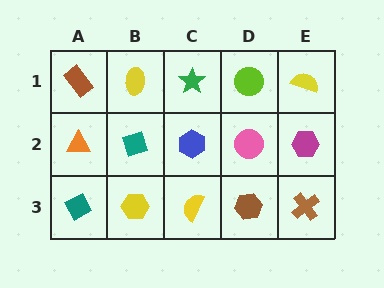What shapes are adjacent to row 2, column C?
A green star (row 1, column C), a yellow semicircle (row 3, column C), a teal diamond (row 2, column B), a pink circle (row 2, column D).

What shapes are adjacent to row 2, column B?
A yellow ellipse (row 1, column B), a yellow hexagon (row 3, column B), an orange triangle (row 2, column A), a blue hexagon (row 2, column C).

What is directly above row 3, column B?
A teal diamond.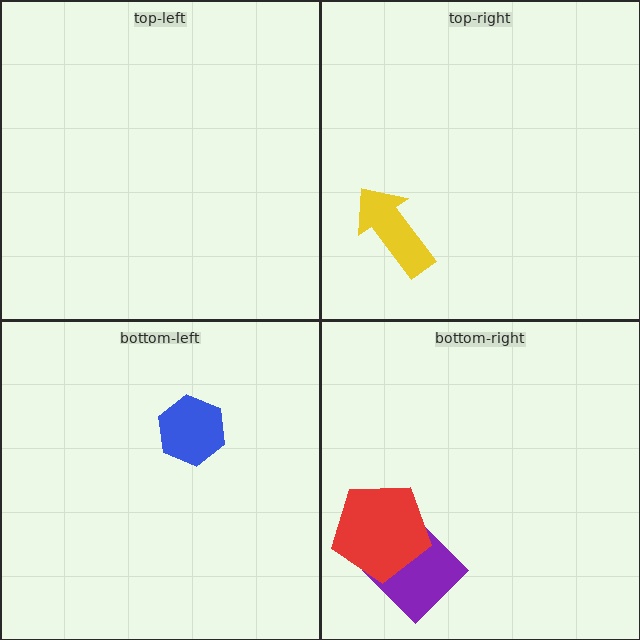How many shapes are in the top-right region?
1.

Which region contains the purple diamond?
The bottom-right region.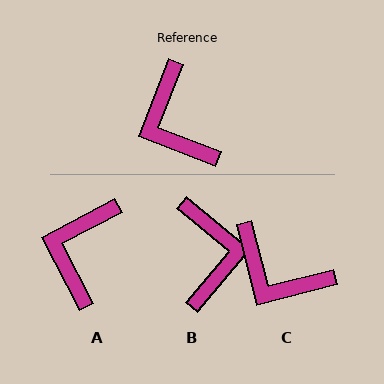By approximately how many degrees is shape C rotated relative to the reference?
Approximately 36 degrees counter-clockwise.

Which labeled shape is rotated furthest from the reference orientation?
B, about 162 degrees away.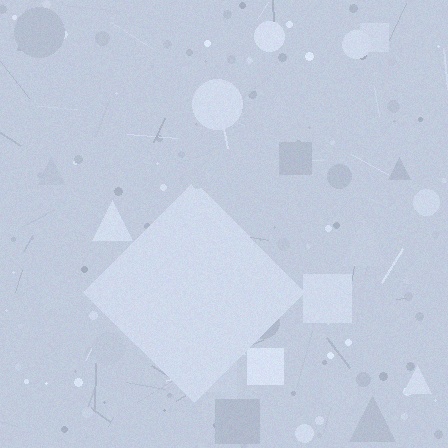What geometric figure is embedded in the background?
A diamond is embedded in the background.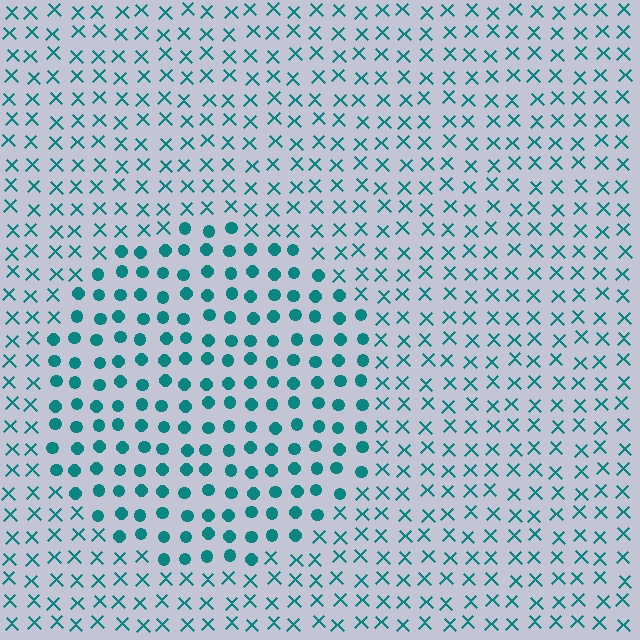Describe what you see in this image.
The image is filled with small teal elements arranged in a uniform grid. A circle-shaped region contains circles, while the surrounding area contains X marks. The boundary is defined purely by the change in element shape.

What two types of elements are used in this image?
The image uses circles inside the circle region and X marks outside it.